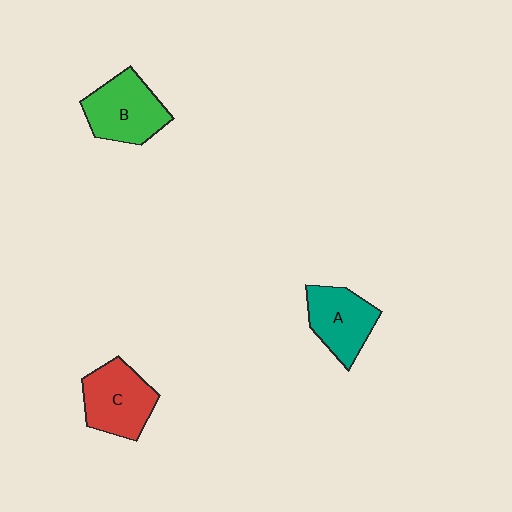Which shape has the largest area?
Shape B (green).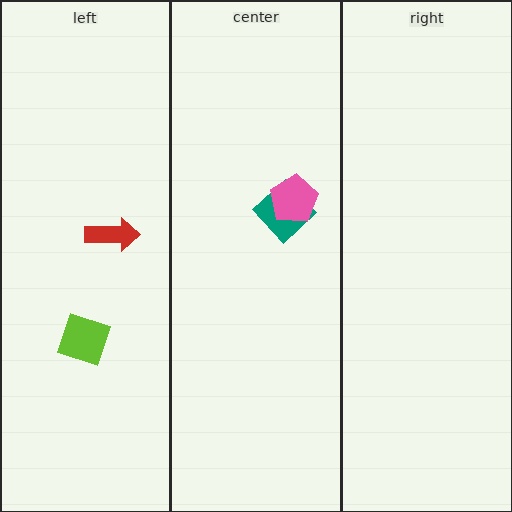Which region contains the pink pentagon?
The center region.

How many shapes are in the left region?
2.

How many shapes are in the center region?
2.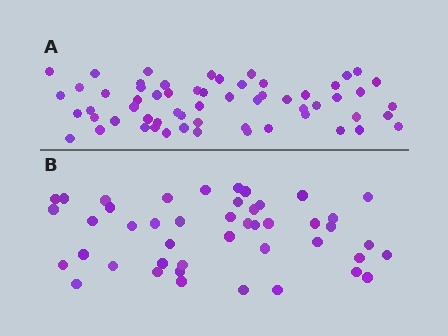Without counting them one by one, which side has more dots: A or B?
Region A (the top region) has more dots.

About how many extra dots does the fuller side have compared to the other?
Region A has approximately 15 more dots than region B.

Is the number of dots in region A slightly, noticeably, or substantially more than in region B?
Region A has noticeably more, but not dramatically so. The ratio is roughly 1.3 to 1.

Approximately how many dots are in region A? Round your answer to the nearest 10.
About 60 dots.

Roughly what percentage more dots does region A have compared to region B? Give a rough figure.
About 35% more.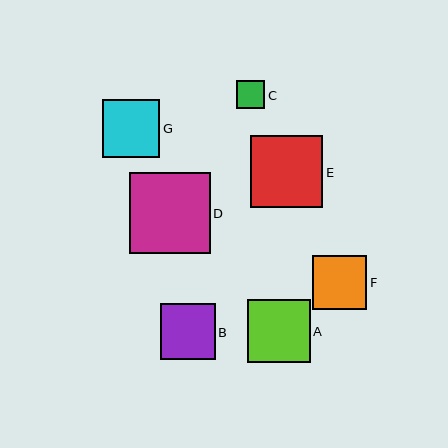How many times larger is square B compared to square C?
Square B is approximately 1.9 times the size of square C.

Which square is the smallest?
Square C is the smallest with a size of approximately 28 pixels.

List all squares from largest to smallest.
From largest to smallest: D, E, A, G, B, F, C.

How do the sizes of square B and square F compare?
Square B and square F are approximately the same size.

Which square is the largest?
Square D is the largest with a size of approximately 81 pixels.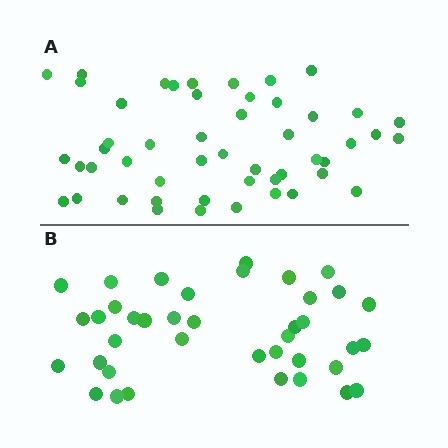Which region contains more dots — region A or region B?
Region A (the top region) has more dots.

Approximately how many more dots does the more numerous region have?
Region A has roughly 12 or so more dots than region B.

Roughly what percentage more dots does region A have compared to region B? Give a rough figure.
About 30% more.